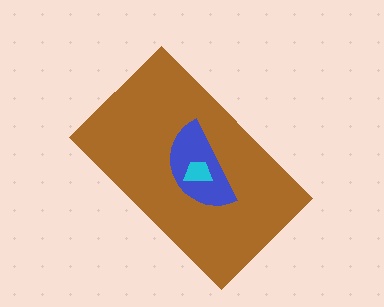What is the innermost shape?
The cyan trapezoid.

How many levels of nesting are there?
3.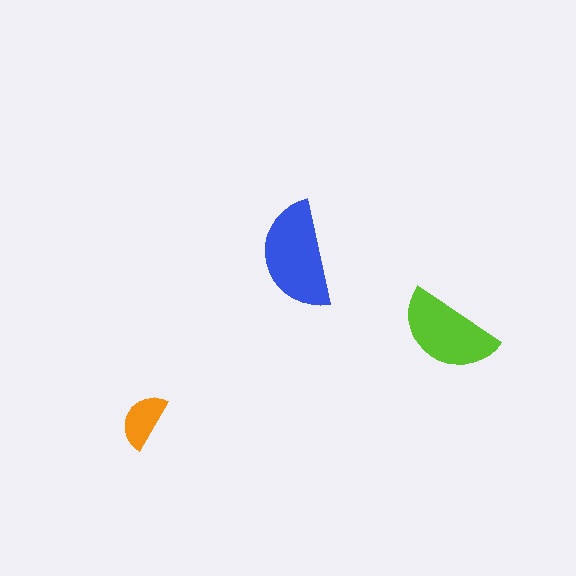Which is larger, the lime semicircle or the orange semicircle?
The lime one.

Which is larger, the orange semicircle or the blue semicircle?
The blue one.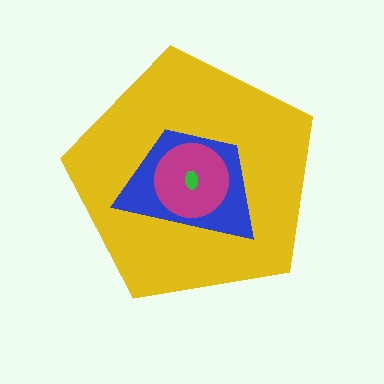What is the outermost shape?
The yellow pentagon.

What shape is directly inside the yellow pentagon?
The blue trapezoid.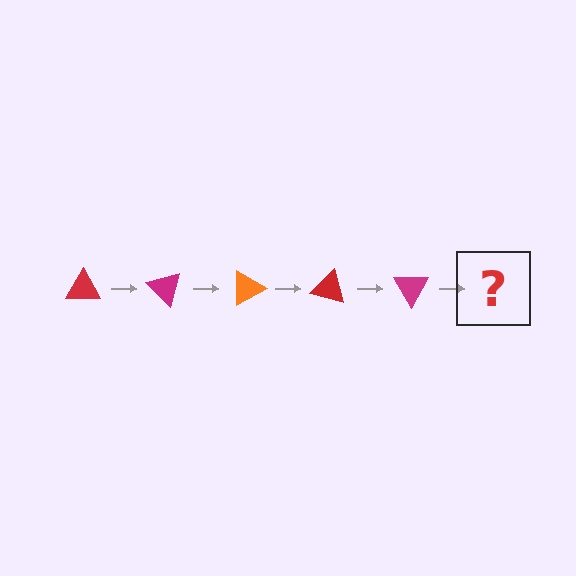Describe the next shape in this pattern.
It should be an orange triangle, rotated 225 degrees from the start.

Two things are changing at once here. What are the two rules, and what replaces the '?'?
The two rules are that it rotates 45 degrees each step and the color cycles through red, magenta, and orange. The '?' should be an orange triangle, rotated 225 degrees from the start.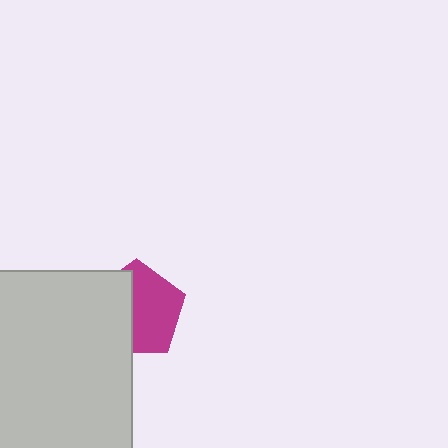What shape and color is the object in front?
The object in front is a light gray rectangle.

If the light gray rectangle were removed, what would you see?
You would see the complete magenta pentagon.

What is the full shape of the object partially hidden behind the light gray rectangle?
The partially hidden object is a magenta pentagon.